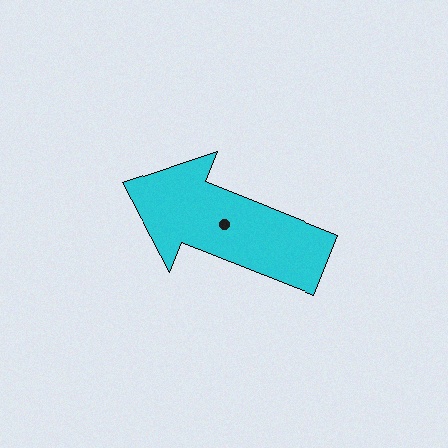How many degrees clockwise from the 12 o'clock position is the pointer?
Approximately 292 degrees.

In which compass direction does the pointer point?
West.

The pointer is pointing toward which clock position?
Roughly 10 o'clock.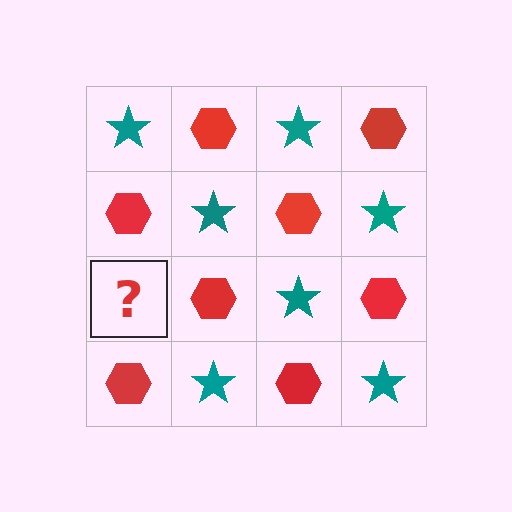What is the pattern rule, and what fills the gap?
The rule is that it alternates teal star and red hexagon in a checkerboard pattern. The gap should be filled with a teal star.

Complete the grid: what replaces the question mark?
The question mark should be replaced with a teal star.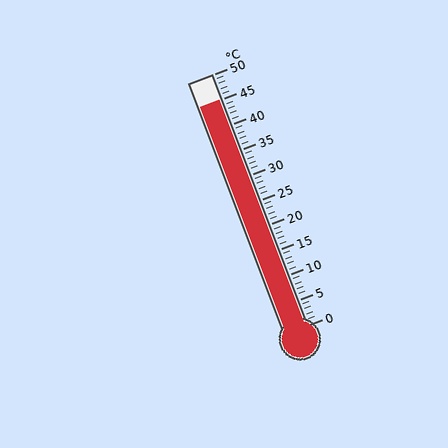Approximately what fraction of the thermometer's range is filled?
The thermometer is filled to approximately 90% of its range.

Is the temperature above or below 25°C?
The temperature is above 25°C.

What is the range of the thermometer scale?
The thermometer scale ranges from 0°C to 50°C.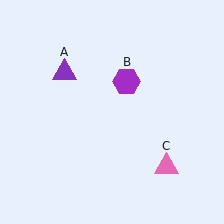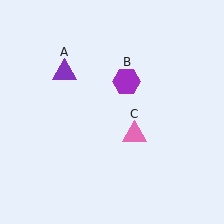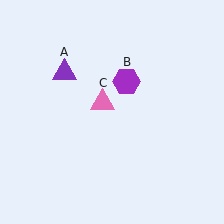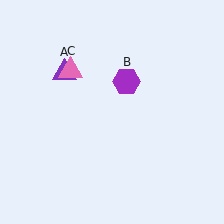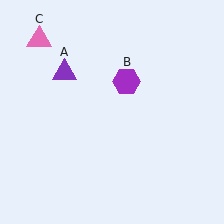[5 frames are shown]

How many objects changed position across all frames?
1 object changed position: pink triangle (object C).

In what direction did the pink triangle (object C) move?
The pink triangle (object C) moved up and to the left.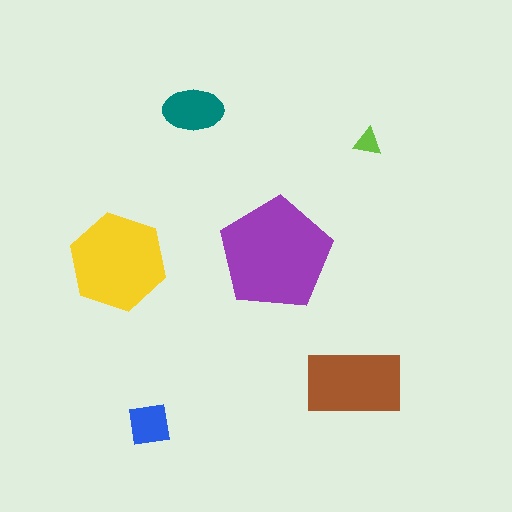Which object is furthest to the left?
The yellow hexagon is leftmost.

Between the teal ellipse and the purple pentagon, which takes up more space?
The purple pentagon.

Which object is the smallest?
The lime triangle.